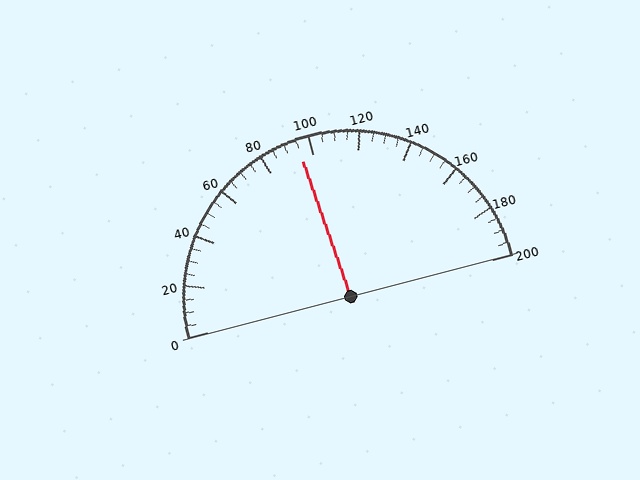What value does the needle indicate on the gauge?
The needle indicates approximately 95.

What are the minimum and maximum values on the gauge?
The gauge ranges from 0 to 200.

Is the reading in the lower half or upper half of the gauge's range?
The reading is in the lower half of the range (0 to 200).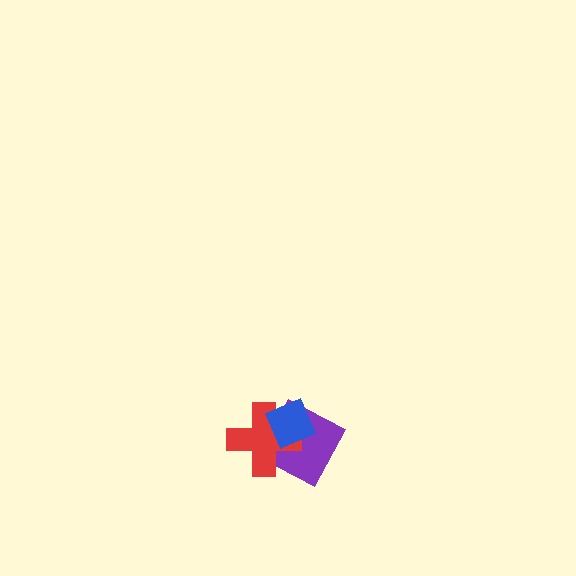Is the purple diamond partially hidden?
Yes, it is partially covered by another shape.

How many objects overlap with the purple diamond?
2 objects overlap with the purple diamond.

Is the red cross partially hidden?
Yes, it is partially covered by another shape.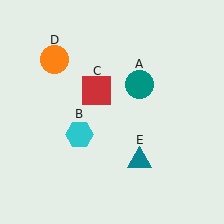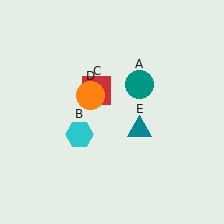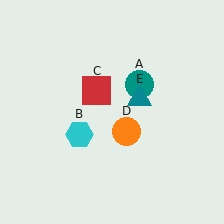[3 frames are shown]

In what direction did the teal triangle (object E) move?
The teal triangle (object E) moved up.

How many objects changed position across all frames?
2 objects changed position: orange circle (object D), teal triangle (object E).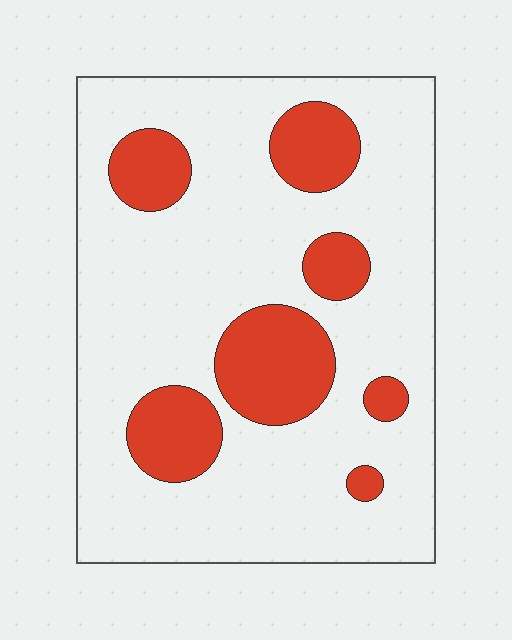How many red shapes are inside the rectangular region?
7.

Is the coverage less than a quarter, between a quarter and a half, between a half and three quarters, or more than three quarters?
Less than a quarter.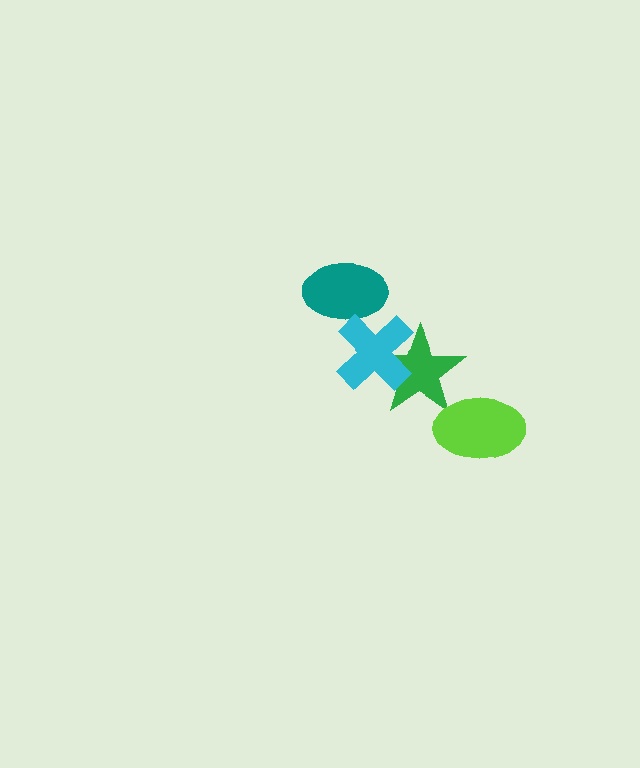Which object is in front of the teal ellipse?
The cyan cross is in front of the teal ellipse.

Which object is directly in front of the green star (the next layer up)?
The cyan cross is directly in front of the green star.